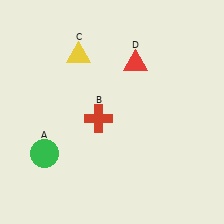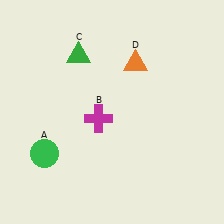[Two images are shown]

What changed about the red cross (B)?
In Image 1, B is red. In Image 2, it changed to magenta.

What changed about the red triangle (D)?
In Image 1, D is red. In Image 2, it changed to orange.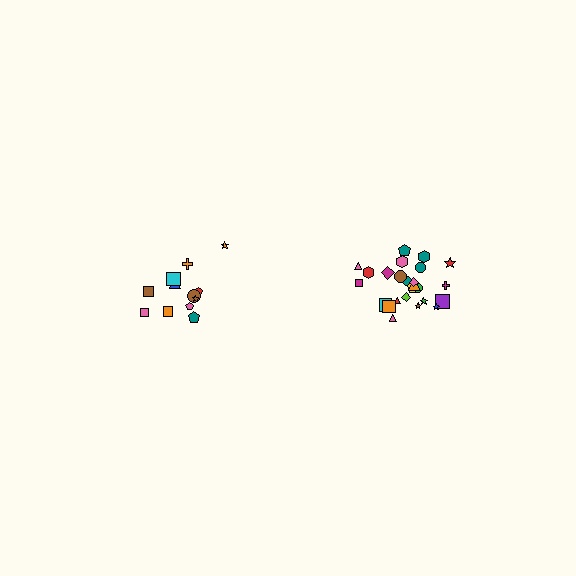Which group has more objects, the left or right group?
The right group.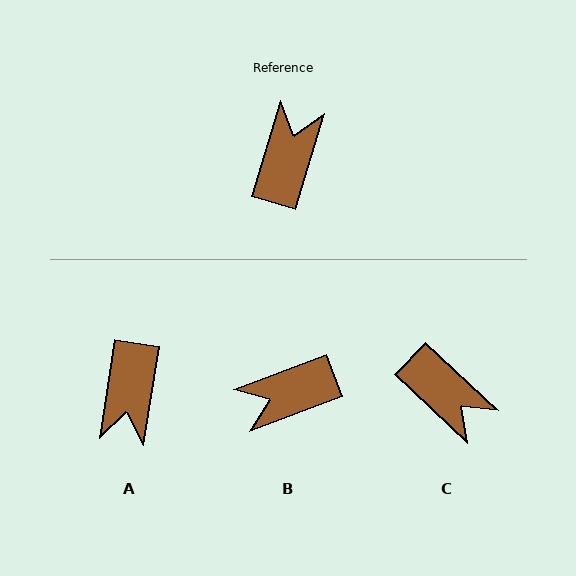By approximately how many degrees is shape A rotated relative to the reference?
Approximately 172 degrees clockwise.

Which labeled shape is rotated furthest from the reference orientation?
A, about 172 degrees away.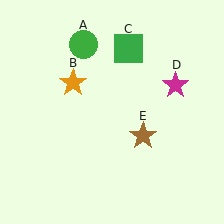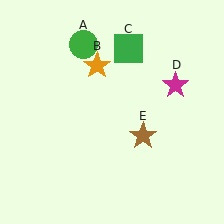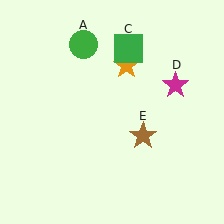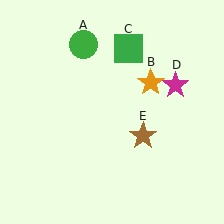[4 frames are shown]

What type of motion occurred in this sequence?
The orange star (object B) rotated clockwise around the center of the scene.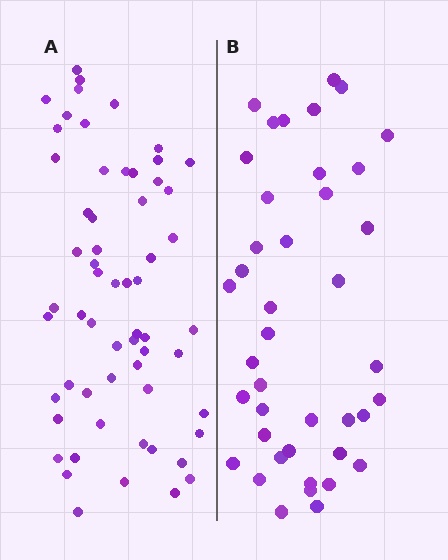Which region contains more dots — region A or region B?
Region A (the left region) has more dots.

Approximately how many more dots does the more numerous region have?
Region A has approximately 20 more dots than region B.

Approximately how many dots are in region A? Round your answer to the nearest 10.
About 60 dots.